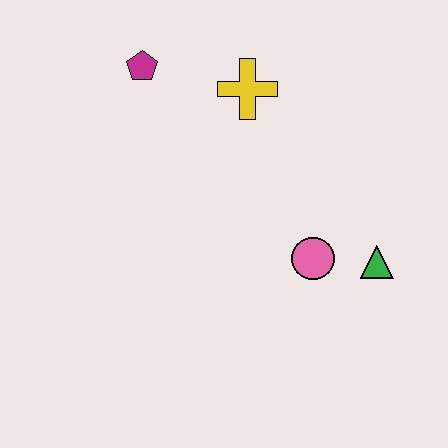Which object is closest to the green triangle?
The pink circle is closest to the green triangle.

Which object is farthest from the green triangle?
The magenta pentagon is farthest from the green triangle.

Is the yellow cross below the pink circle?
No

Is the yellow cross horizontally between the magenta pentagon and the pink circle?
Yes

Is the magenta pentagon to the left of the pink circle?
Yes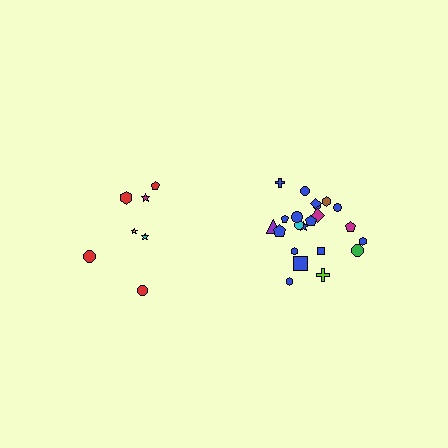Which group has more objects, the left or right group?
The right group.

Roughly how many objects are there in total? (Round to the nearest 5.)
Roughly 30 objects in total.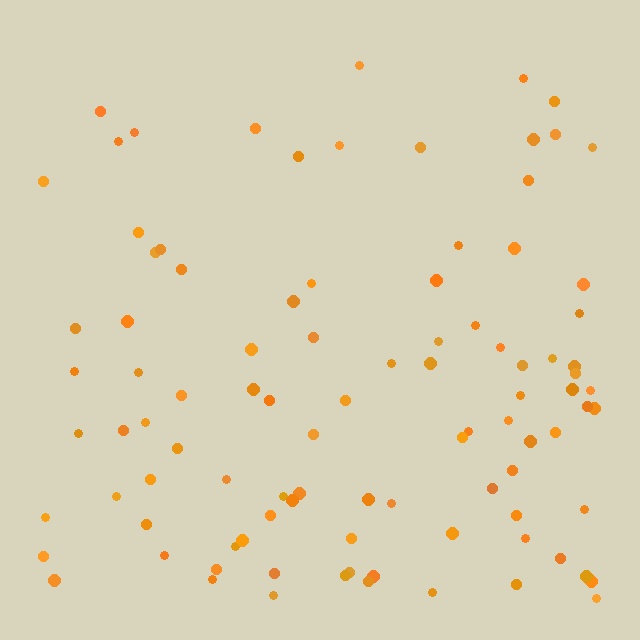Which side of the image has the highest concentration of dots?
The bottom.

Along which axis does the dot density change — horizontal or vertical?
Vertical.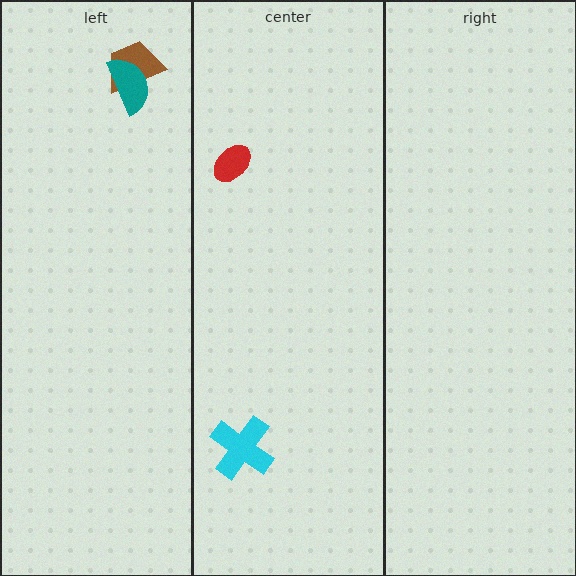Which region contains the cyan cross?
The center region.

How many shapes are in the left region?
2.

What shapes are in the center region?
The red ellipse, the cyan cross.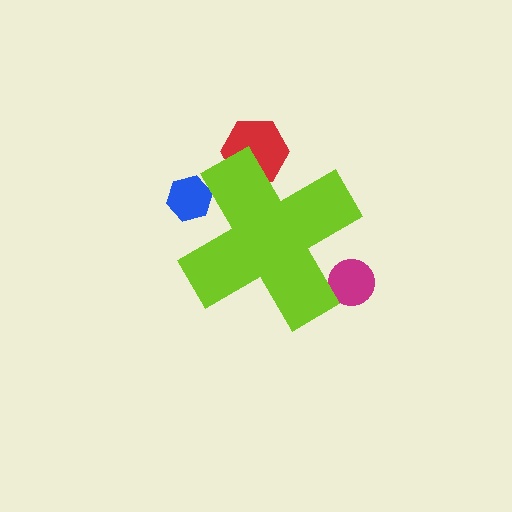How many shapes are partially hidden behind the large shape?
3 shapes are partially hidden.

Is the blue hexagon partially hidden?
Yes, the blue hexagon is partially hidden behind the lime cross.